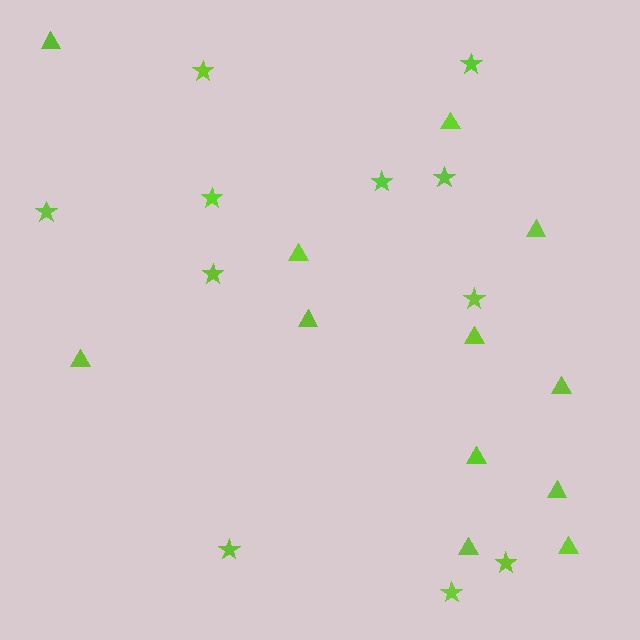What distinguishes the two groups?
There are 2 groups: one group of stars (11) and one group of triangles (12).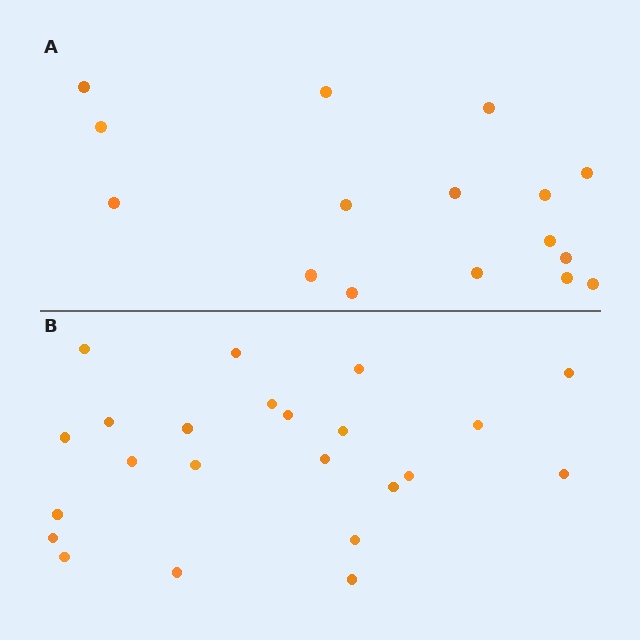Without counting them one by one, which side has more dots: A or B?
Region B (the bottom region) has more dots.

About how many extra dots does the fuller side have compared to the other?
Region B has roughly 8 or so more dots than region A.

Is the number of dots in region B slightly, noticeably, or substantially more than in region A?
Region B has noticeably more, but not dramatically so. The ratio is roughly 1.4 to 1.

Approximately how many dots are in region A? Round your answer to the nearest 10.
About 20 dots. (The exact count is 16, which rounds to 20.)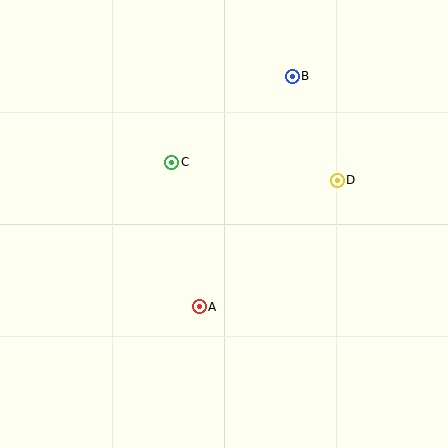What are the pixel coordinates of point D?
Point D is at (337, 180).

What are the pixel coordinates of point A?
Point A is at (199, 307).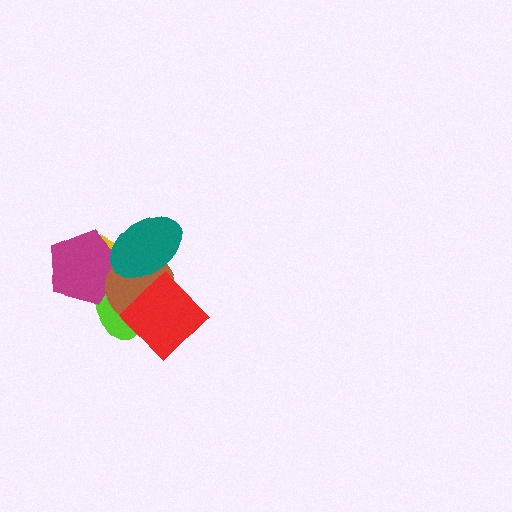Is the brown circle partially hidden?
Yes, it is partially covered by another shape.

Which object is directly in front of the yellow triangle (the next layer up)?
The lime ellipse is directly in front of the yellow triangle.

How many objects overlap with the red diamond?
4 objects overlap with the red diamond.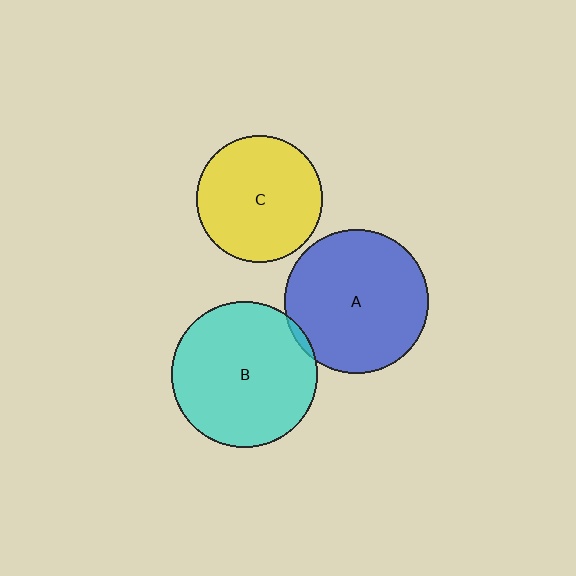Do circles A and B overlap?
Yes.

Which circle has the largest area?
Circle B (cyan).